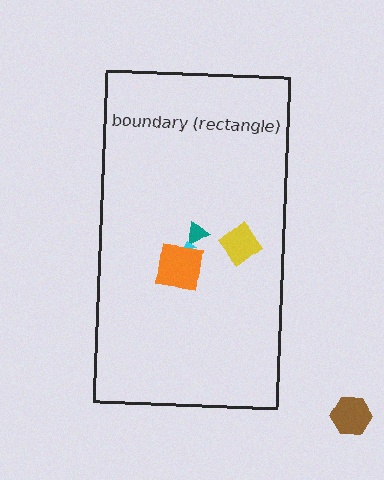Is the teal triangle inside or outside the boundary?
Inside.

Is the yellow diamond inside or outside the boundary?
Inside.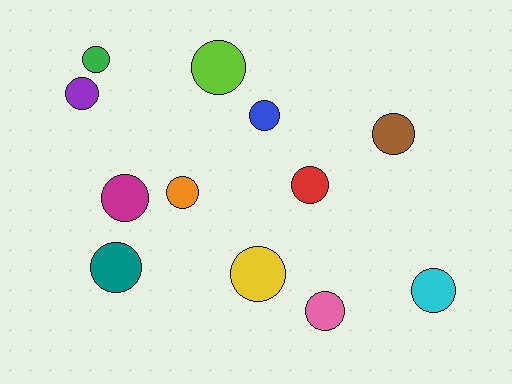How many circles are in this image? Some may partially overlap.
There are 12 circles.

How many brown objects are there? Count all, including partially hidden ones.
There is 1 brown object.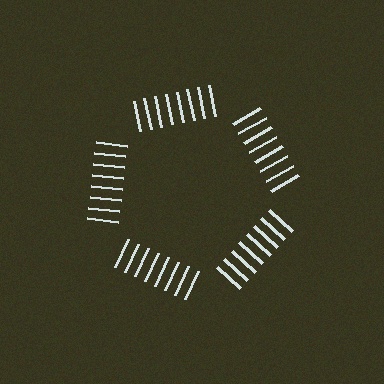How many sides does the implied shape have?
5 sides — the line-ends trace a pentagon.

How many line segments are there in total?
40 — 8 along each of the 5 edges.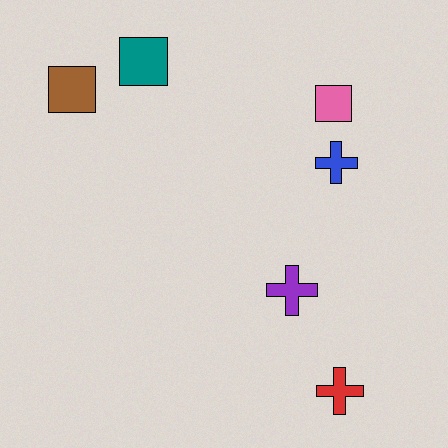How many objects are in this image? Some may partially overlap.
There are 6 objects.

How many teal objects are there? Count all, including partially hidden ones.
There is 1 teal object.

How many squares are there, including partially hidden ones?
There are 3 squares.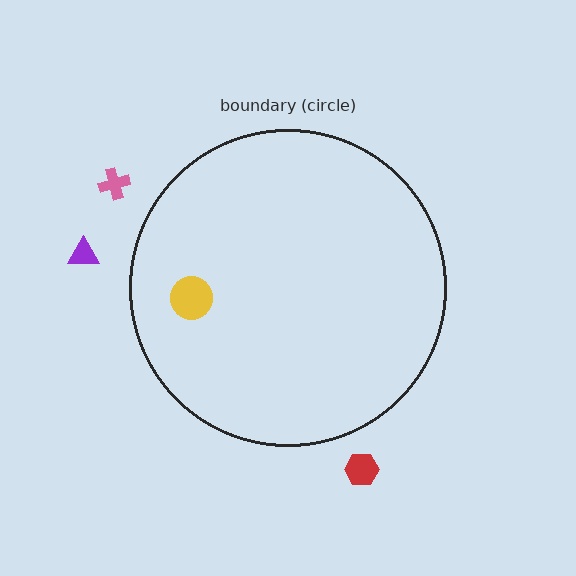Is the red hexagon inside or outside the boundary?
Outside.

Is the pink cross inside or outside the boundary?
Outside.